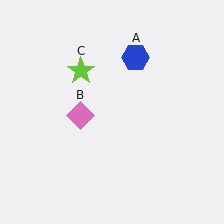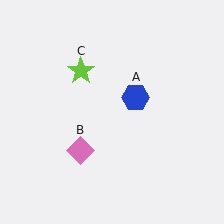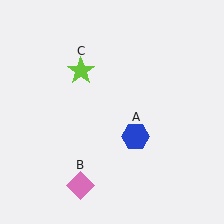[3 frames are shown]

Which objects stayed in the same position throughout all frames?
Lime star (object C) remained stationary.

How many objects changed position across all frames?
2 objects changed position: blue hexagon (object A), pink diamond (object B).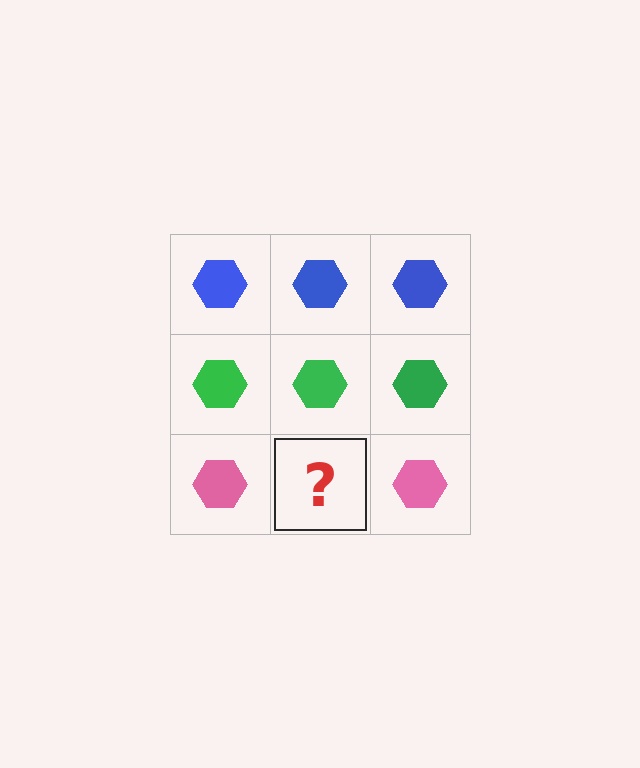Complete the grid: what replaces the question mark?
The question mark should be replaced with a pink hexagon.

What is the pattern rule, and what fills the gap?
The rule is that each row has a consistent color. The gap should be filled with a pink hexagon.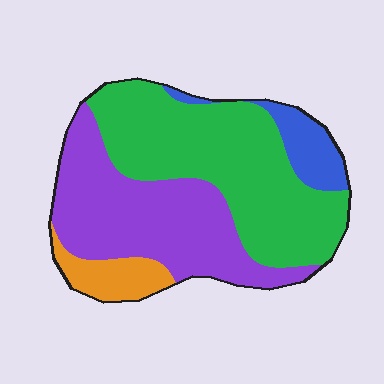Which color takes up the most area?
Green, at roughly 45%.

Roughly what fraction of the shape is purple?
Purple takes up about three eighths (3/8) of the shape.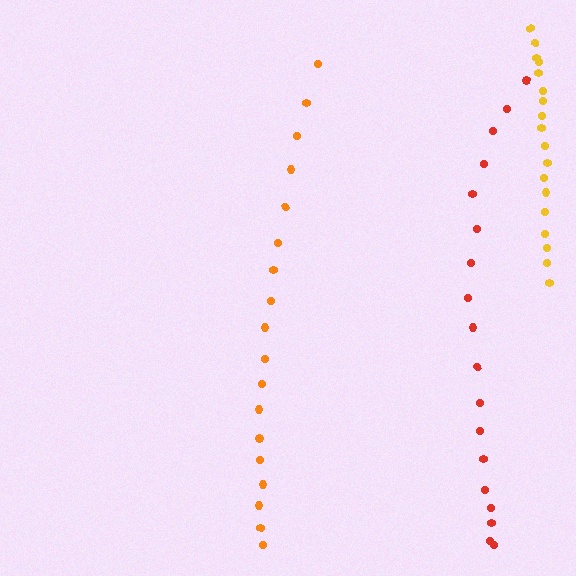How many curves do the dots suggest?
There are 3 distinct paths.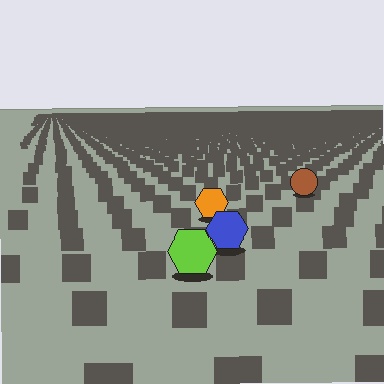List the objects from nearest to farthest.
From nearest to farthest: the lime hexagon, the blue hexagon, the orange hexagon, the brown circle.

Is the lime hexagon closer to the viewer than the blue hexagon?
Yes. The lime hexagon is closer — you can tell from the texture gradient: the ground texture is coarser near it.